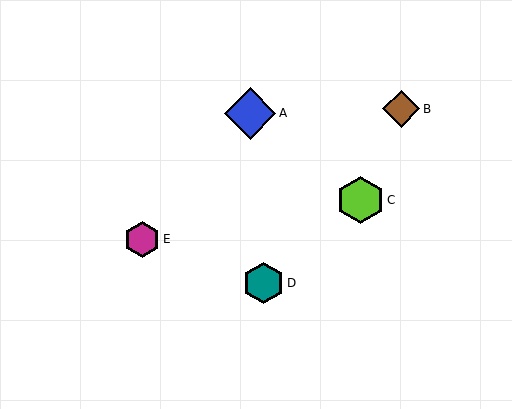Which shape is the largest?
The blue diamond (labeled A) is the largest.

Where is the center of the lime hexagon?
The center of the lime hexagon is at (360, 200).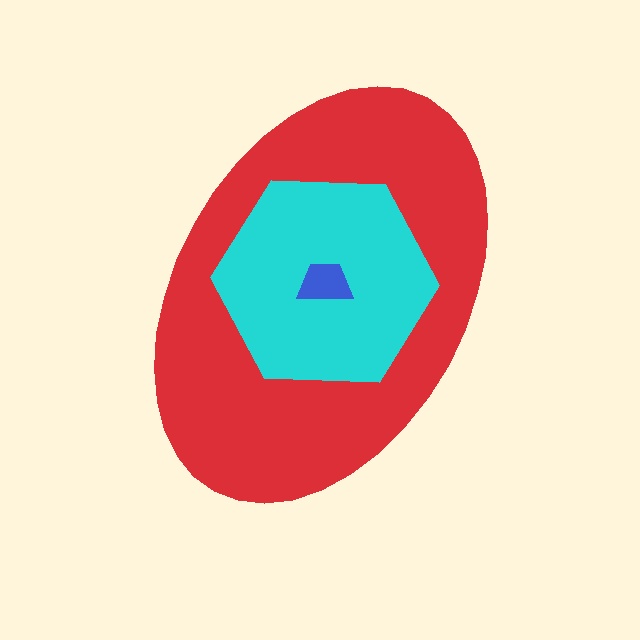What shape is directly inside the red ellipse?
The cyan hexagon.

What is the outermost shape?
The red ellipse.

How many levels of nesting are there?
3.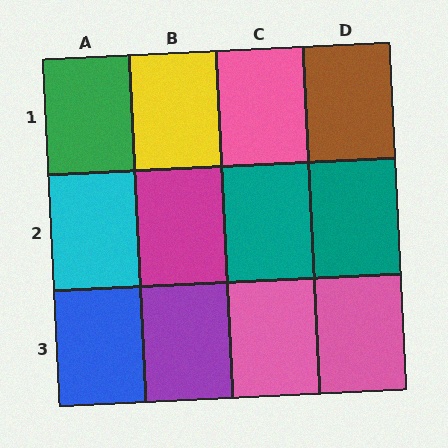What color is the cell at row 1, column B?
Yellow.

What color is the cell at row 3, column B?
Purple.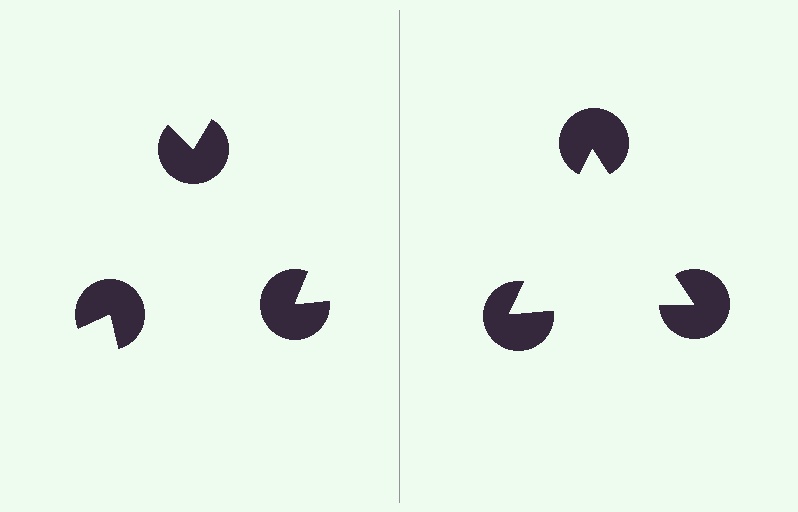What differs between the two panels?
The pac-man discs are positioned identically on both sides; only the wedge orientations differ. On the right they align to a triangle; on the left they are misaligned.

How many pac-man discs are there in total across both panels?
6 — 3 on each side.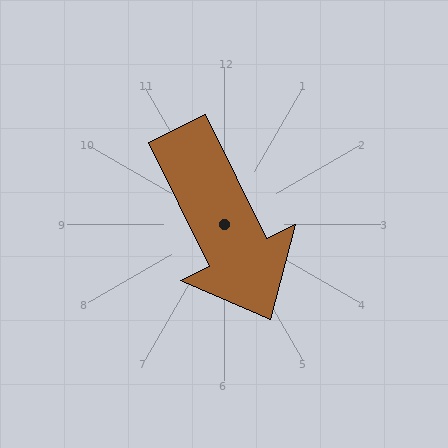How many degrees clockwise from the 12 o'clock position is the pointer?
Approximately 154 degrees.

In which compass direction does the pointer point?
Southeast.